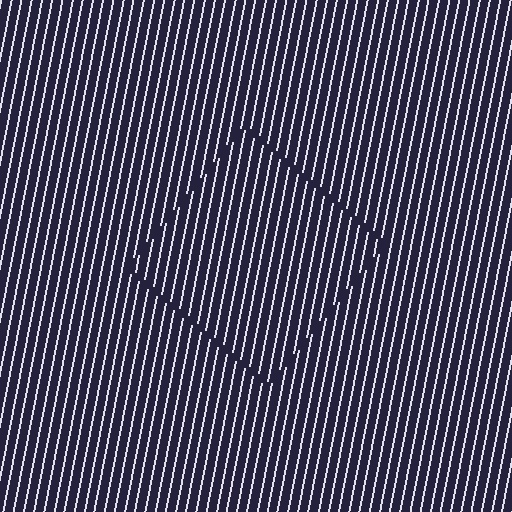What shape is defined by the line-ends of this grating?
An illusory square. The interior of the shape contains the same grating, shifted by half a period — the contour is defined by the phase discontinuity where line-ends from the inner and outer gratings abut.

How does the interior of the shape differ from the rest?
The interior of the shape contains the same grating, shifted by half a period — the contour is defined by the phase discontinuity where line-ends from the inner and outer gratings abut.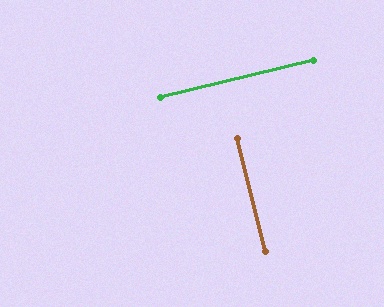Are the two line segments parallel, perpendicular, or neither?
Perpendicular — they meet at approximately 90°.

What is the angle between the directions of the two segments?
Approximately 90 degrees.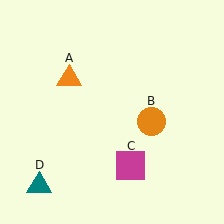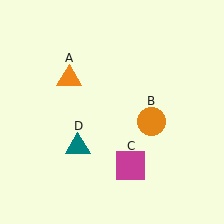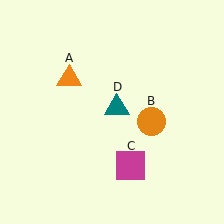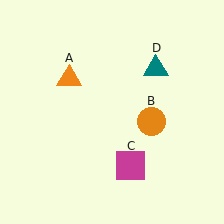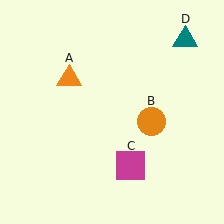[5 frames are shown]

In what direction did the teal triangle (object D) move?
The teal triangle (object D) moved up and to the right.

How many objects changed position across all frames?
1 object changed position: teal triangle (object D).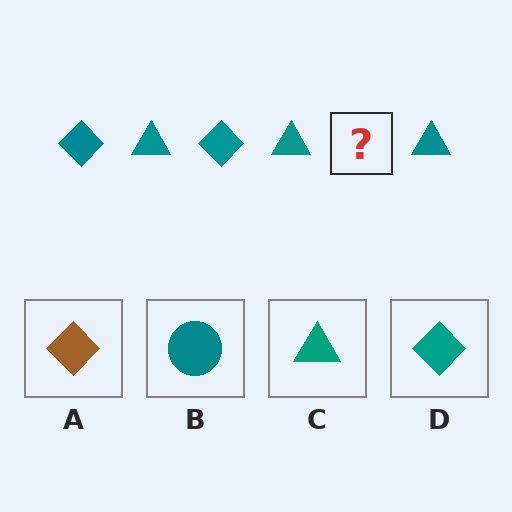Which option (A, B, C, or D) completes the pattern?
D.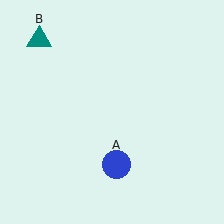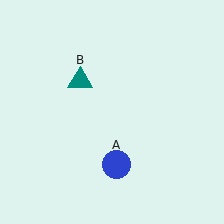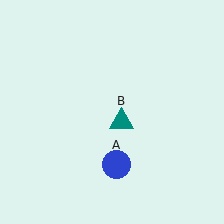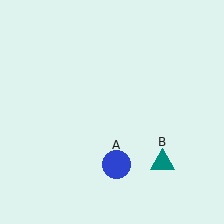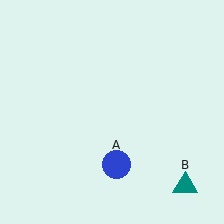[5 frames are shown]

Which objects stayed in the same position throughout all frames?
Blue circle (object A) remained stationary.